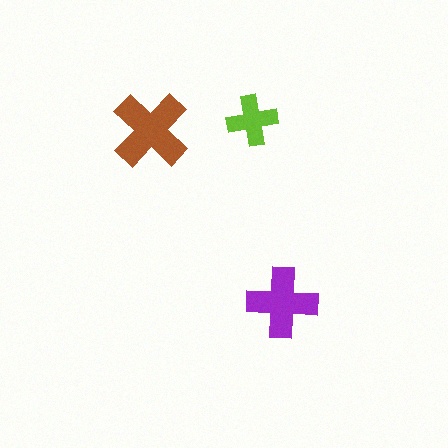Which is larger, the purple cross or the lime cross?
The purple one.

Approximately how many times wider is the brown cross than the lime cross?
About 1.5 times wider.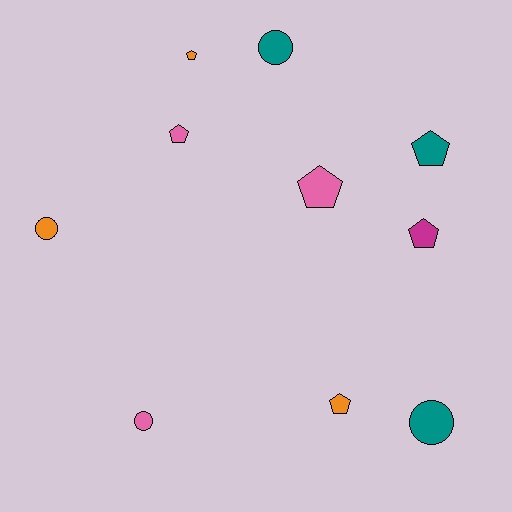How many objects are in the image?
There are 10 objects.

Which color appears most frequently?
Teal, with 3 objects.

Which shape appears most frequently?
Pentagon, with 6 objects.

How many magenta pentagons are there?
There is 1 magenta pentagon.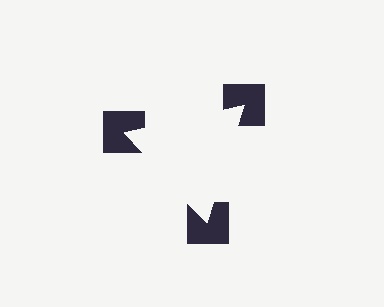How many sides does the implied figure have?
3 sides.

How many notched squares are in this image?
There are 3 — one at each vertex of the illusory triangle.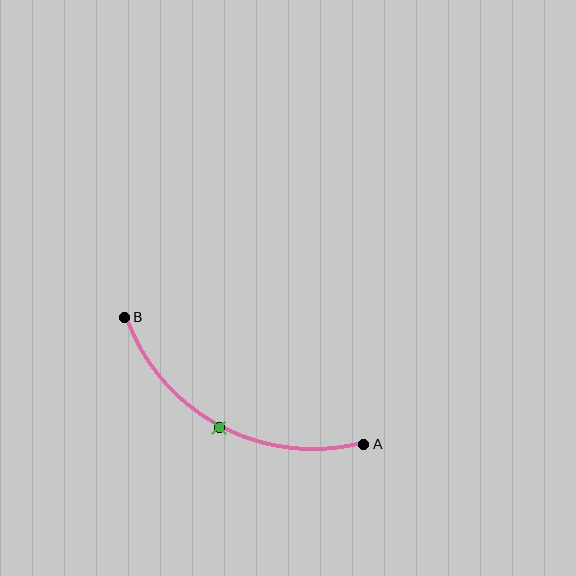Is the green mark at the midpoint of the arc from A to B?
Yes. The green mark lies on the arc at equal arc-length from both A and B — it is the arc midpoint.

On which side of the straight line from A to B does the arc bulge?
The arc bulges below the straight line connecting A and B.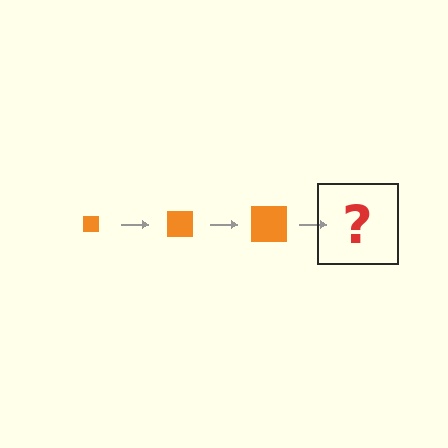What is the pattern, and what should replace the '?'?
The pattern is that the square gets progressively larger each step. The '?' should be an orange square, larger than the previous one.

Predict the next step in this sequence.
The next step is an orange square, larger than the previous one.